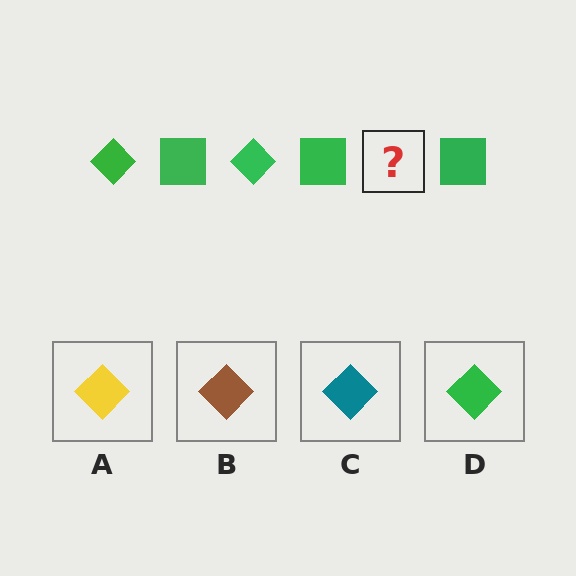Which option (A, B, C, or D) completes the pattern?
D.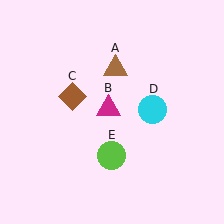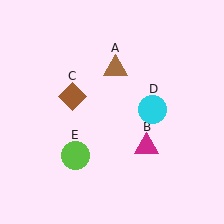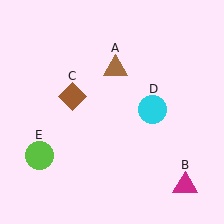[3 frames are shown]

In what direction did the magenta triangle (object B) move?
The magenta triangle (object B) moved down and to the right.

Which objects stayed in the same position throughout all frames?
Brown triangle (object A) and brown diamond (object C) and cyan circle (object D) remained stationary.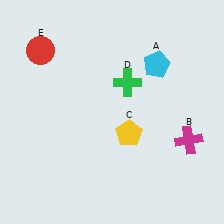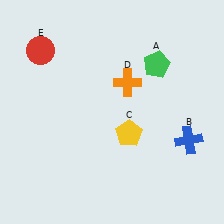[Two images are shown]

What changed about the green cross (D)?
In Image 1, D is green. In Image 2, it changed to orange.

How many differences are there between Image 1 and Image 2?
There are 3 differences between the two images.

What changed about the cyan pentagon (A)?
In Image 1, A is cyan. In Image 2, it changed to green.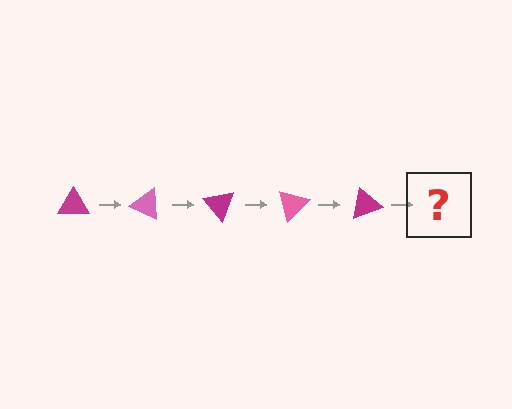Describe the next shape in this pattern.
It should be a pink triangle, rotated 125 degrees from the start.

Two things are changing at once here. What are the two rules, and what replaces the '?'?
The two rules are that it rotates 25 degrees each step and the color cycles through magenta and pink. The '?' should be a pink triangle, rotated 125 degrees from the start.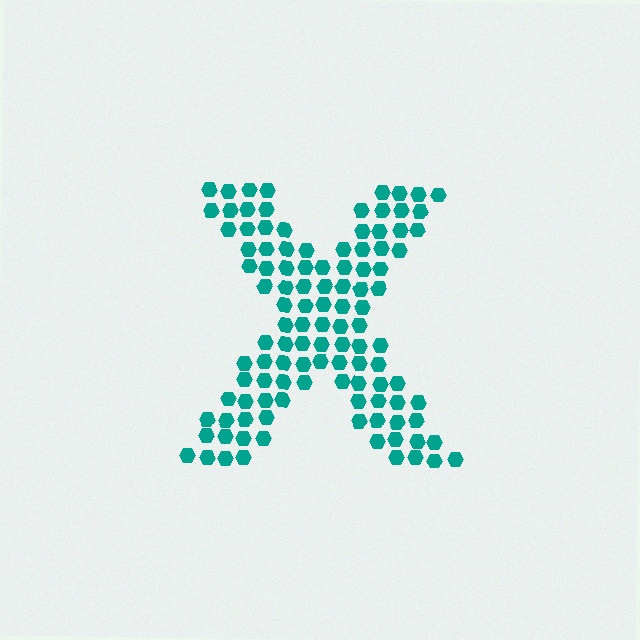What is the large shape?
The large shape is the letter X.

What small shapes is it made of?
It is made of small hexagons.